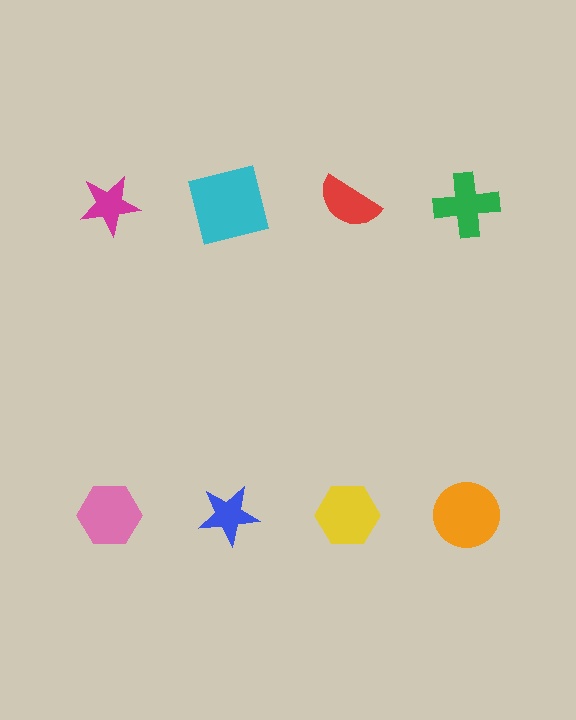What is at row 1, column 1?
A magenta star.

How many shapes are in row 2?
4 shapes.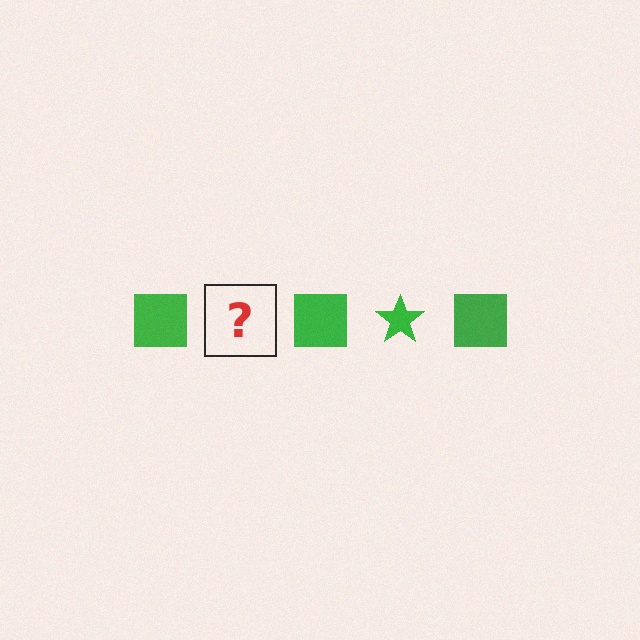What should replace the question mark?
The question mark should be replaced with a green star.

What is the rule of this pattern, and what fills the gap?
The rule is that the pattern cycles through square, star shapes in green. The gap should be filled with a green star.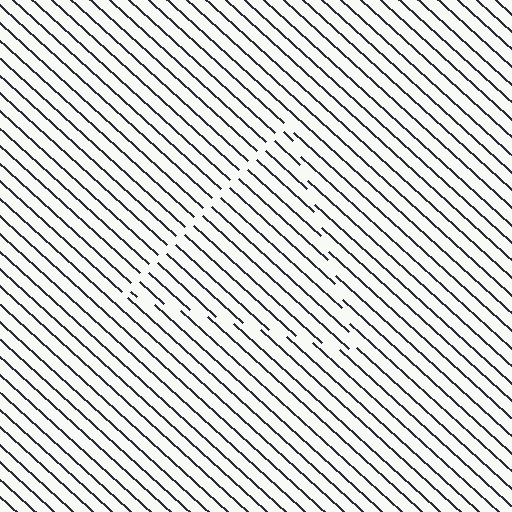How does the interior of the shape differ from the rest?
The interior of the shape contains the same grating, shifted by half a period — the contour is defined by the phase discontinuity where line-ends from the inner and outer gratings abut.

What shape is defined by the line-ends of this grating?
An illusory triangle. The interior of the shape contains the same grating, shifted by half a period — the contour is defined by the phase discontinuity where line-ends from the inner and outer gratings abut.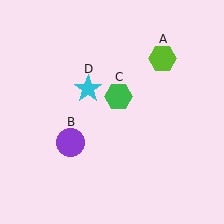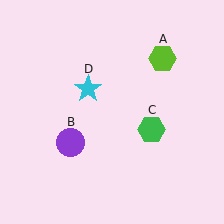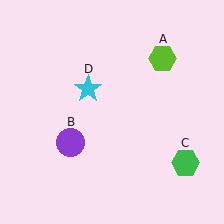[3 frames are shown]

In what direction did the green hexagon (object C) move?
The green hexagon (object C) moved down and to the right.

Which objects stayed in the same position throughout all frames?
Lime hexagon (object A) and purple circle (object B) and cyan star (object D) remained stationary.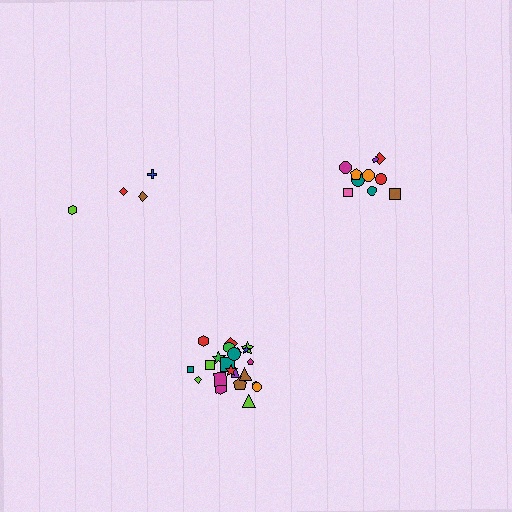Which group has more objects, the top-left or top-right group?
The top-right group.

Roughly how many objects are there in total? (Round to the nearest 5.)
Roughly 35 objects in total.